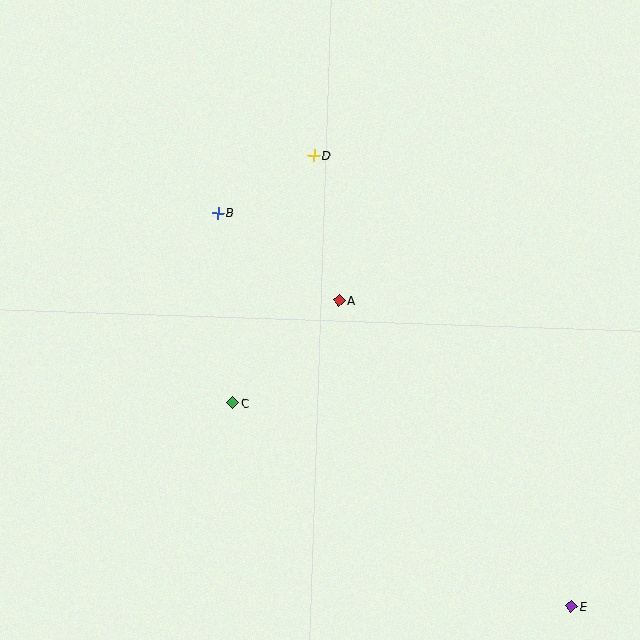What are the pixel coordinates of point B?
Point B is at (218, 213).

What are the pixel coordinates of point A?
Point A is at (339, 300).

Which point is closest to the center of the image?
Point A at (339, 300) is closest to the center.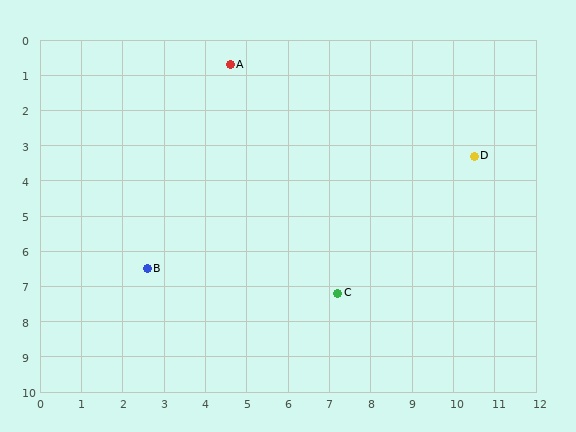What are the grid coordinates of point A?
Point A is at approximately (4.6, 0.7).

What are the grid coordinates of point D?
Point D is at approximately (10.5, 3.3).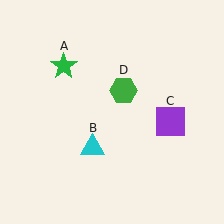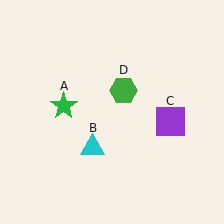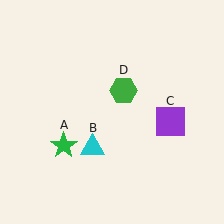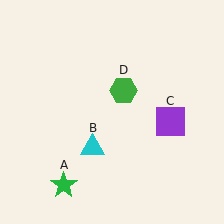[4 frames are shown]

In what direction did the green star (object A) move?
The green star (object A) moved down.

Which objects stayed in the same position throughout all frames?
Cyan triangle (object B) and purple square (object C) and green hexagon (object D) remained stationary.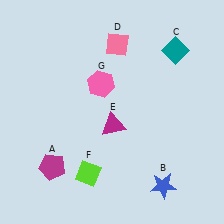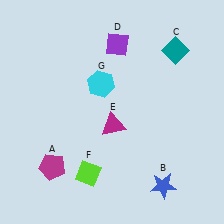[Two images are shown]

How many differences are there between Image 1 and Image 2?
There are 2 differences between the two images.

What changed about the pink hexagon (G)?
In Image 1, G is pink. In Image 2, it changed to cyan.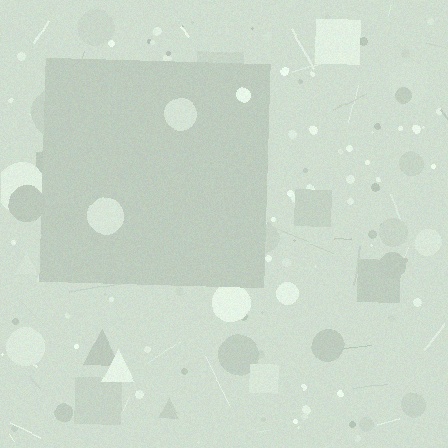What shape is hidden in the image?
A square is hidden in the image.